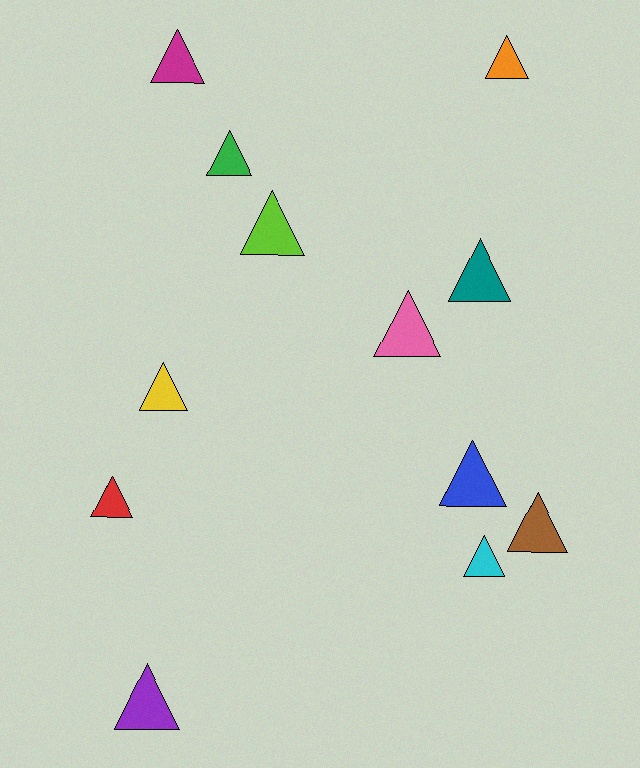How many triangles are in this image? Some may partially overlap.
There are 12 triangles.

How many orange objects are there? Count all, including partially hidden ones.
There is 1 orange object.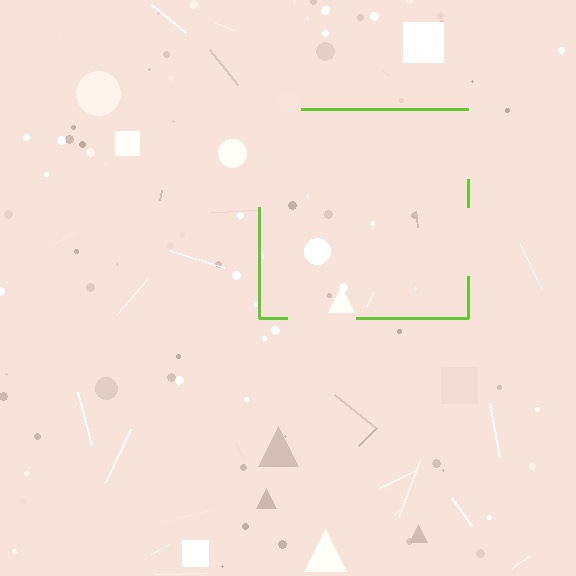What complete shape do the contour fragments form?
The contour fragments form a square.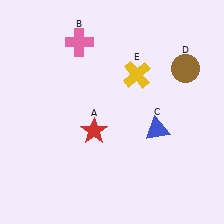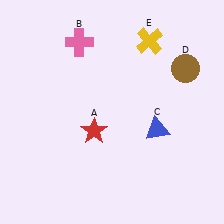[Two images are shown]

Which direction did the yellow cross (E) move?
The yellow cross (E) moved up.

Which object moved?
The yellow cross (E) moved up.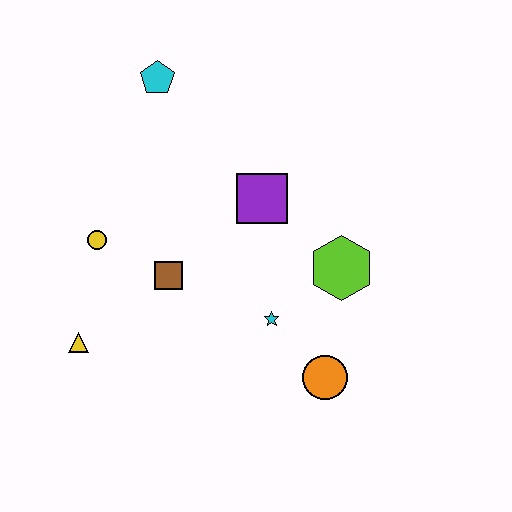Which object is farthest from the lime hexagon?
The yellow triangle is farthest from the lime hexagon.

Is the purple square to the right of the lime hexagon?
No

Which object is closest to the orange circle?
The cyan star is closest to the orange circle.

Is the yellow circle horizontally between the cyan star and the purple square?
No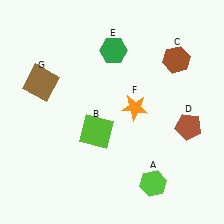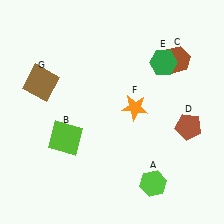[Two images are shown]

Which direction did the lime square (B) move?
The lime square (B) moved left.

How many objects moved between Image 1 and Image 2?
2 objects moved between the two images.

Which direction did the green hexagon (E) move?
The green hexagon (E) moved right.